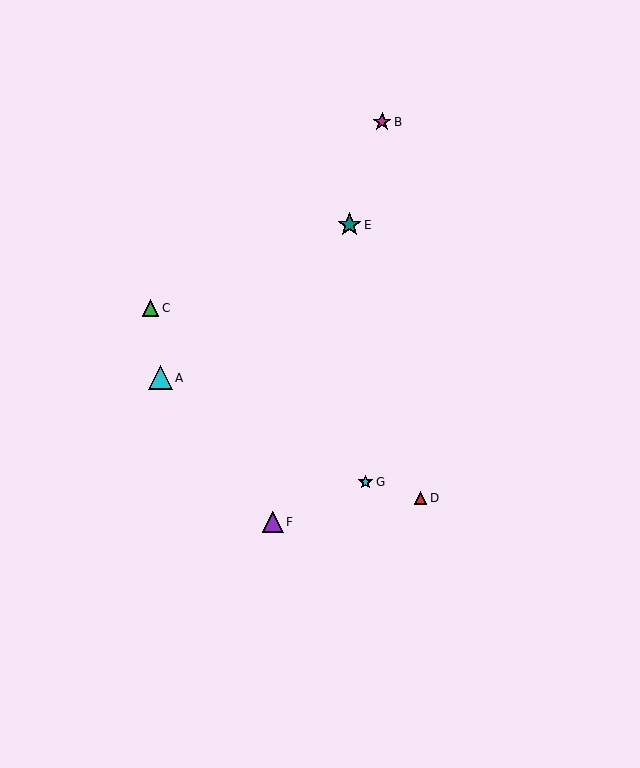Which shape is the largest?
The cyan triangle (labeled A) is the largest.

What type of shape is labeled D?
Shape D is a red triangle.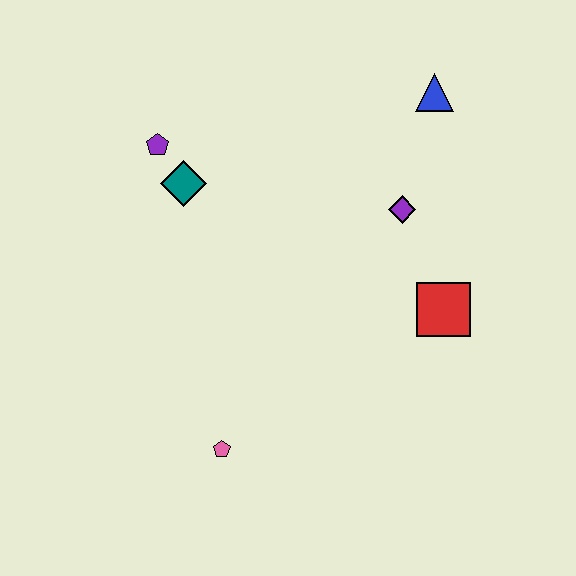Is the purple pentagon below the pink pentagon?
No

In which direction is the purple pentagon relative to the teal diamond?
The purple pentagon is above the teal diamond.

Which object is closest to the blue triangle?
The purple diamond is closest to the blue triangle.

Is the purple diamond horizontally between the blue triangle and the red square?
No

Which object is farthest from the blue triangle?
The pink pentagon is farthest from the blue triangle.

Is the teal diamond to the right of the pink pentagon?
No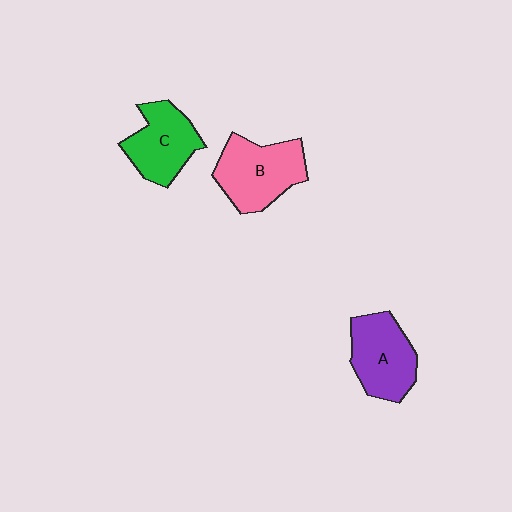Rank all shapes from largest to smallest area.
From largest to smallest: B (pink), A (purple), C (green).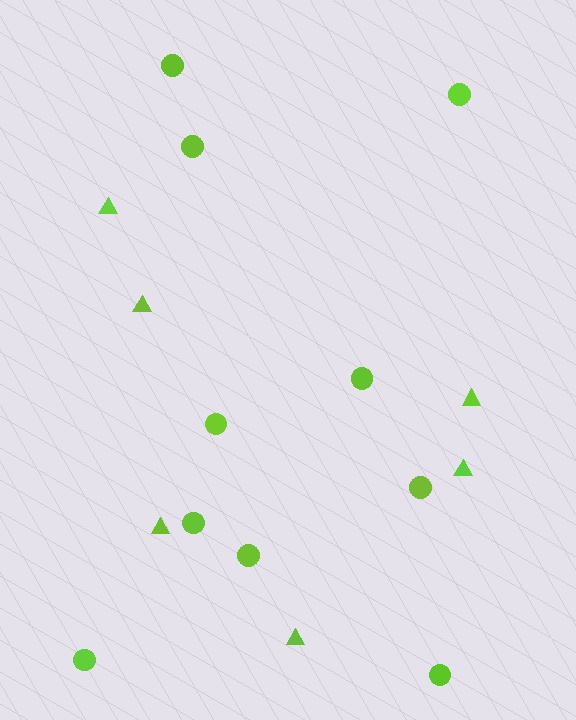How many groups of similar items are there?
There are 2 groups: one group of circles (10) and one group of triangles (6).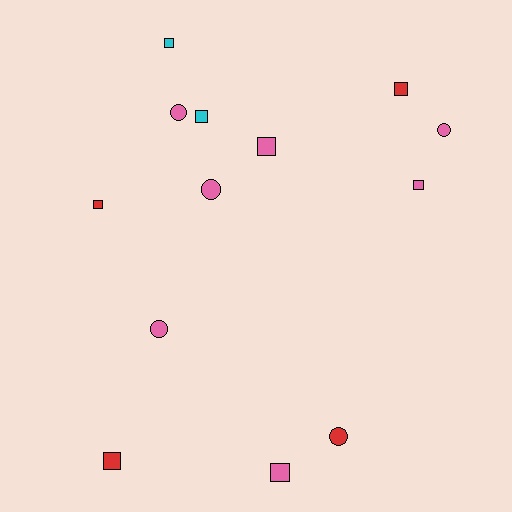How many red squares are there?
There are 3 red squares.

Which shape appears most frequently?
Square, with 8 objects.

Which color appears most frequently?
Pink, with 7 objects.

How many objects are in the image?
There are 13 objects.